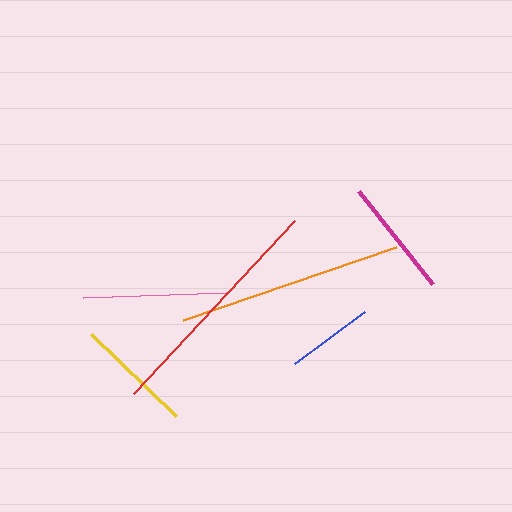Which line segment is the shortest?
The blue line is the shortest at approximately 87 pixels.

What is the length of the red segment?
The red segment is approximately 236 pixels long.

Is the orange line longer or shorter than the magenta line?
The orange line is longer than the magenta line.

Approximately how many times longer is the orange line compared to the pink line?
The orange line is approximately 1.6 times the length of the pink line.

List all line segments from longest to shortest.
From longest to shortest: red, orange, pink, magenta, yellow, blue.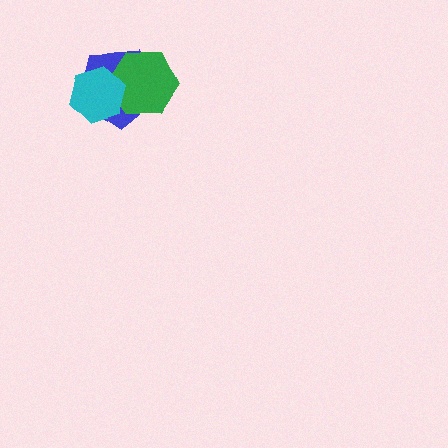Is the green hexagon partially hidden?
Yes, it is partially covered by another shape.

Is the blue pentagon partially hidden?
Yes, it is partially covered by another shape.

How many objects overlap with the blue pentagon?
2 objects overlap with the blue pentagon.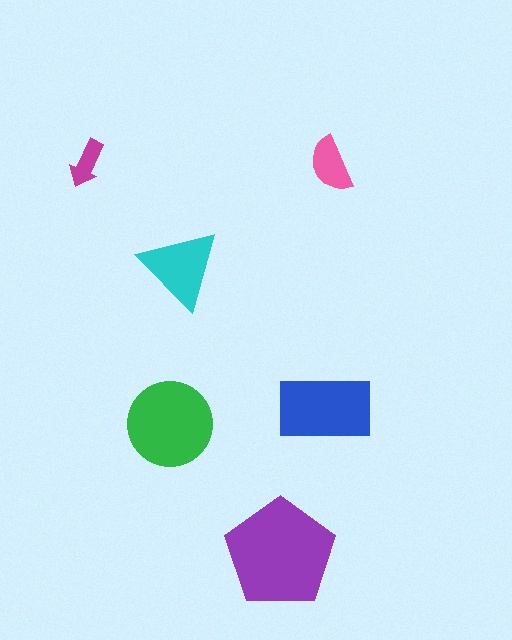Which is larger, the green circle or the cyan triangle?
The green circle.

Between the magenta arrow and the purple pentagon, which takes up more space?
The purple pentagon.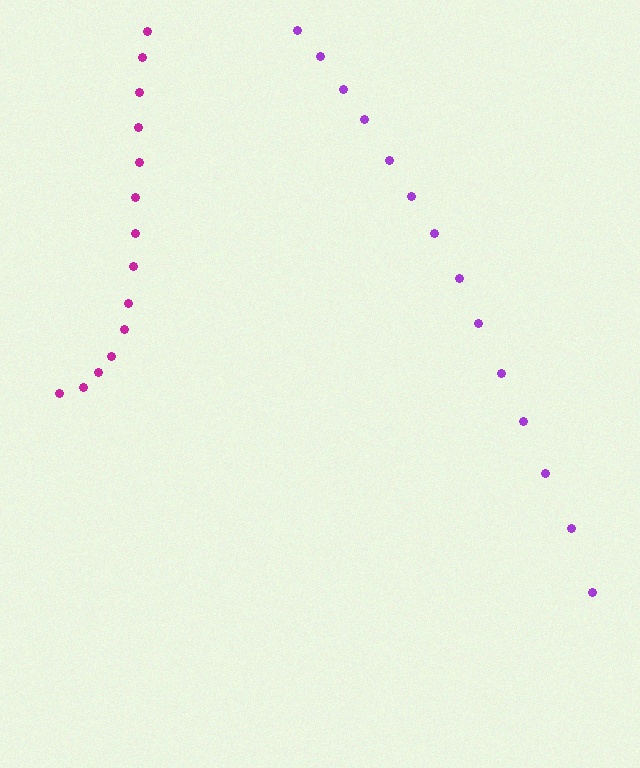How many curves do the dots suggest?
There are 2 distinct paths.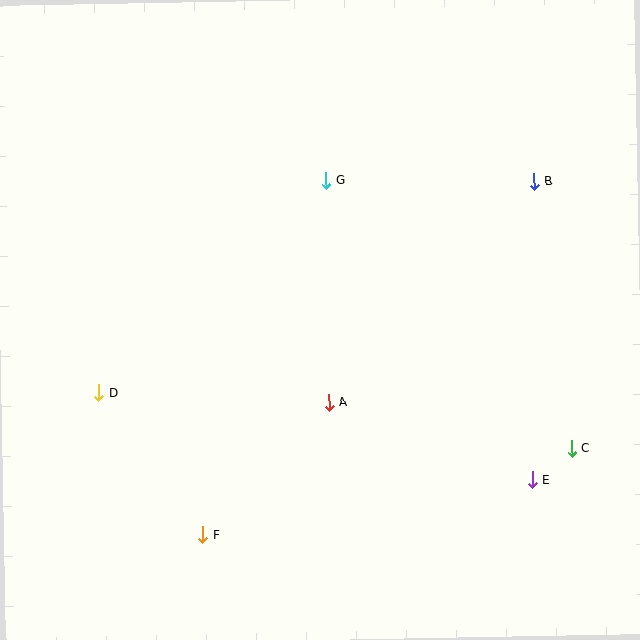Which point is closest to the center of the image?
Point A at (329, 402) is closest to the center.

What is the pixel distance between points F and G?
The distance between F and G is 376 pixels.